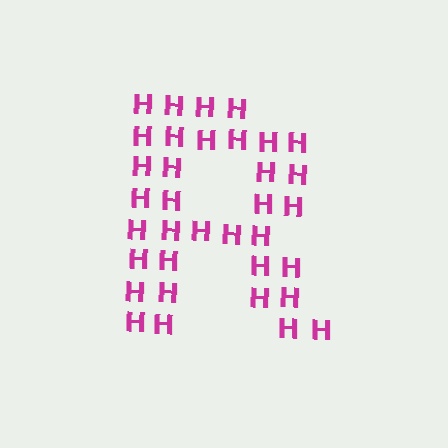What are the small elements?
The small elements are letter H's.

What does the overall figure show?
The overall figure shows the letter R.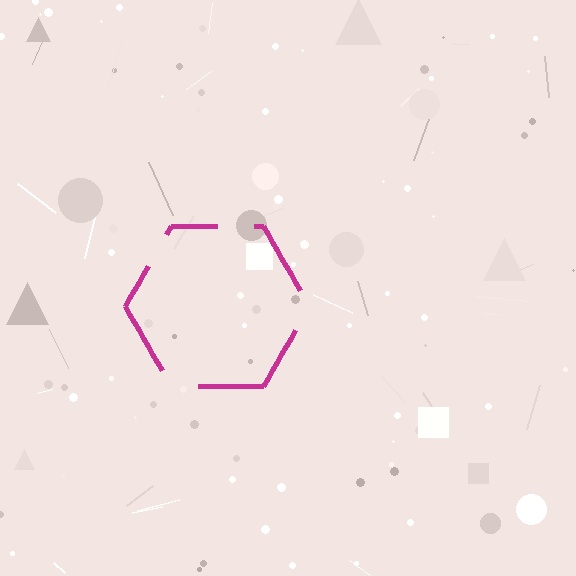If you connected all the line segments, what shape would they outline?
They would outline a hexagon.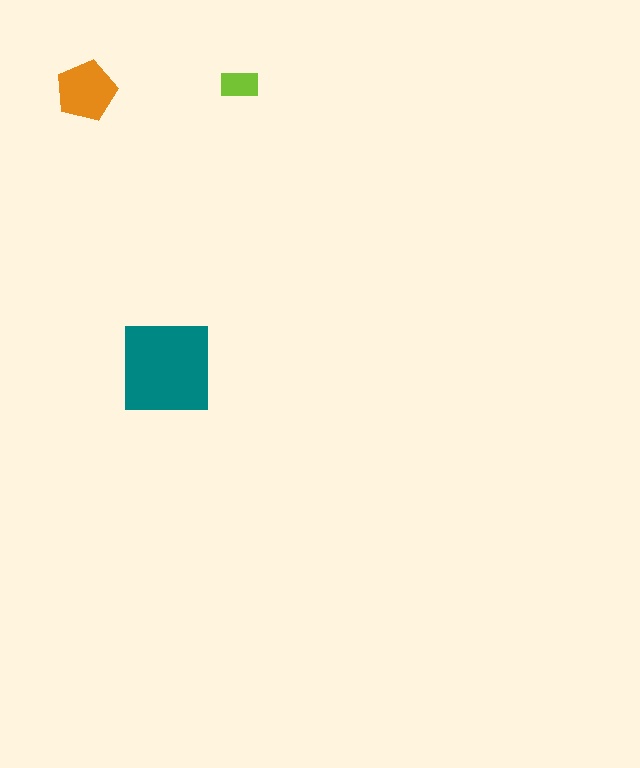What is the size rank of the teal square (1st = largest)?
1st.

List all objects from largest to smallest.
The teal square, the orange pentagon, the lime rectangle.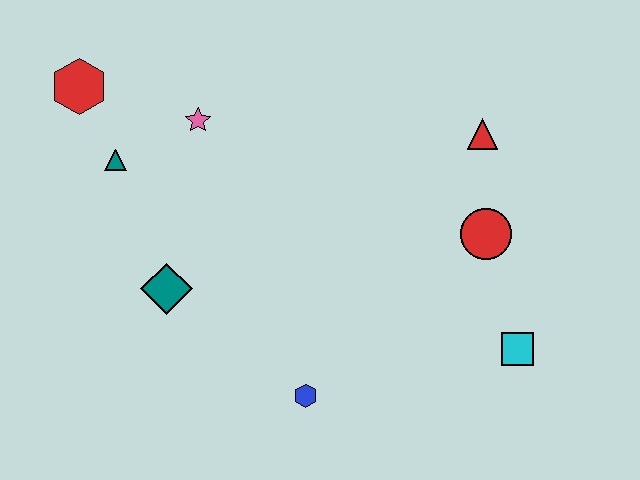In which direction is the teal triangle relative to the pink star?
The teal triangle is to the left of the pink star.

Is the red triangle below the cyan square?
No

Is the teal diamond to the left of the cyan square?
Yes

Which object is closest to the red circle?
The red triangle is closest to the red circle.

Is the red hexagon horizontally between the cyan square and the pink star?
No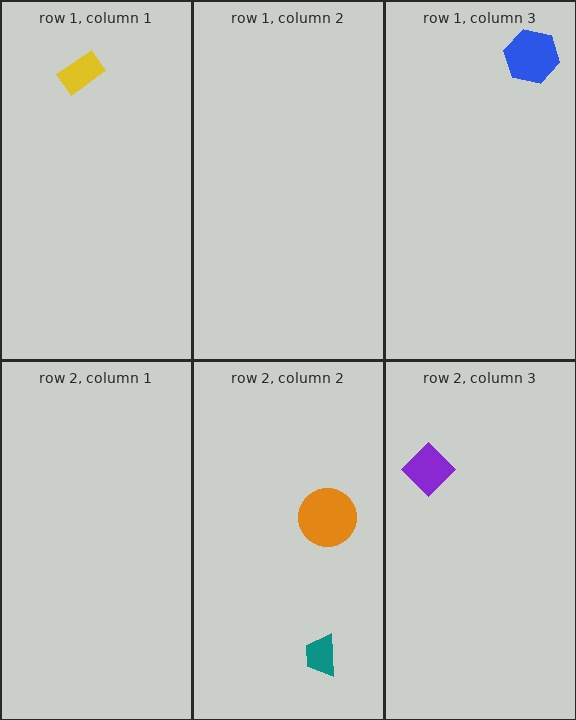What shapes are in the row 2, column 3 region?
The purple diamond.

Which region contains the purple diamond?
The row 2, column 3 region.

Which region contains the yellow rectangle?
The row 1, column 1 region.